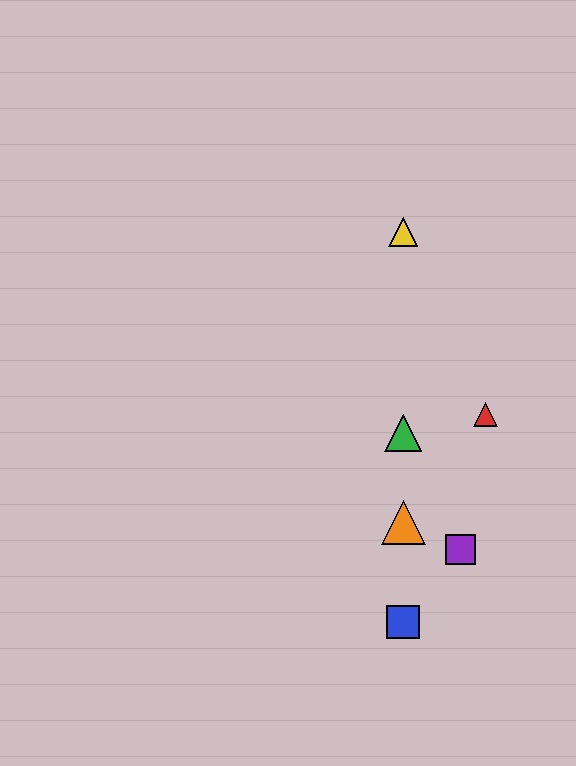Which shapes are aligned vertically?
The blue square, the green triangle, the yellow triangle, the orange triangle are aligned vertically.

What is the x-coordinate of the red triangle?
The red triangle is at x≈486.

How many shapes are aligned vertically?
4 shapes (the blue square, the green triangle, the yellow triangle, the orange triangle) are aligned vertically.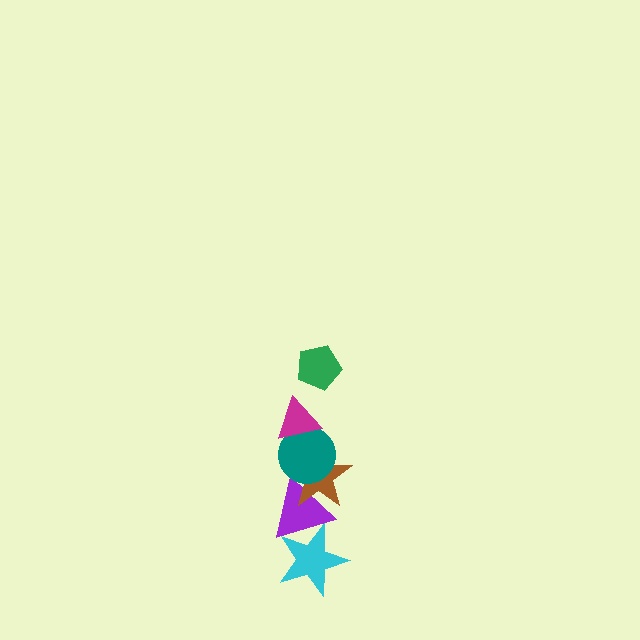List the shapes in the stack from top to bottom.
From top to bottom: the green pentagon, the magenta triangle, the teal circle, the brown star, the purple triangle, the cyan star.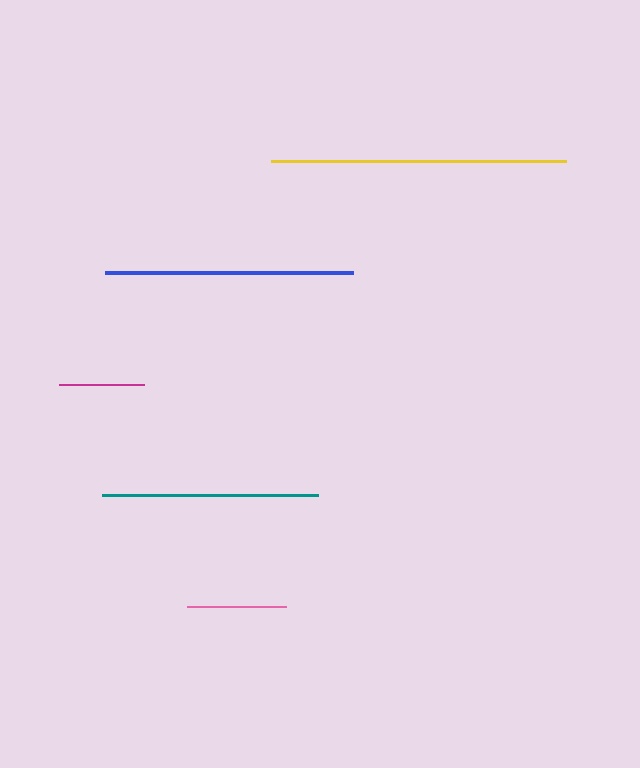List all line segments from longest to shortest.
From longest to shortest: yellow, blue, teal, pink, magenta.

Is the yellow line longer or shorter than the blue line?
The yellow line is longer than the blue line.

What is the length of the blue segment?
The blue segment is approximately 249 pixels long.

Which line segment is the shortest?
The magenta line is the shortest at approximately 86 pixels.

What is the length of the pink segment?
The pink segment is approximately 99 pixels long.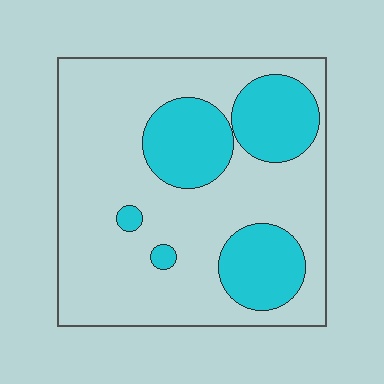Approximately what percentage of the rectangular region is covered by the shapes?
Approximately 25%.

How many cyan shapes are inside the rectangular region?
5.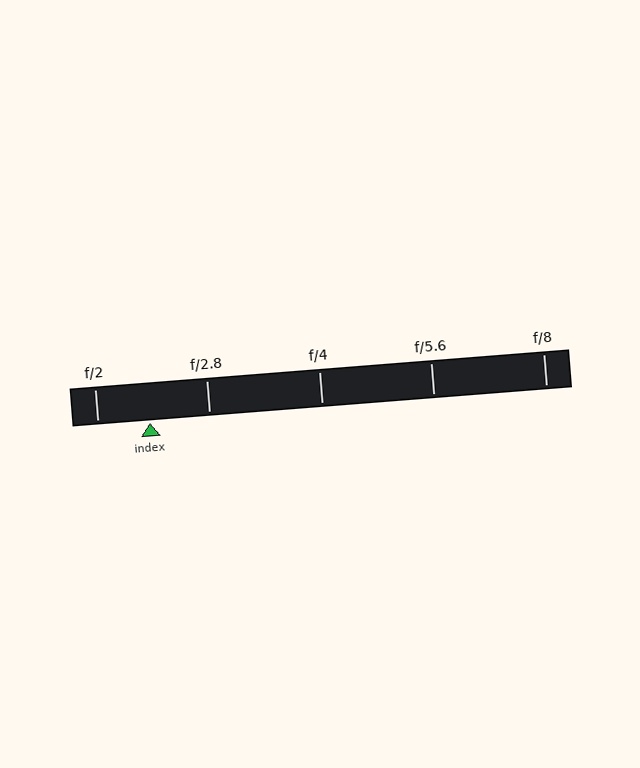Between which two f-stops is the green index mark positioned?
The index mark is between f/2 and f/2.8.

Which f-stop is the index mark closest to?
The index mark is closest to f/2.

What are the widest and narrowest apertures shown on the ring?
The widest aperture shown is f/2 and the narrowest is f/8.